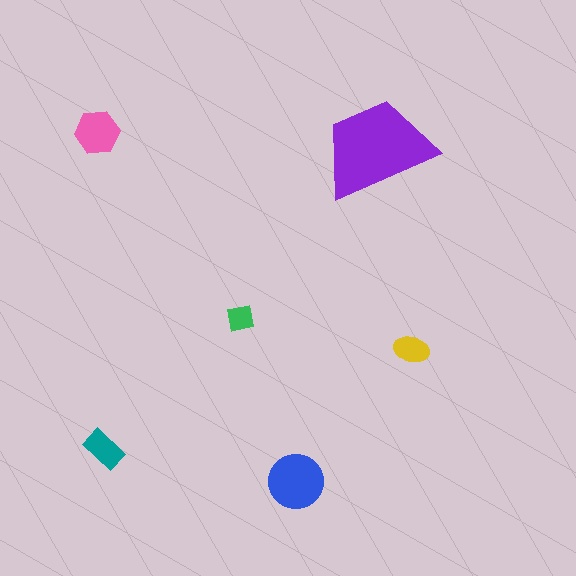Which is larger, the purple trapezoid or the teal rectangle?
The purple trapezoid.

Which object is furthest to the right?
The yellow ellipse is rightmost.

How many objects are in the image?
There are 6 objects in the image.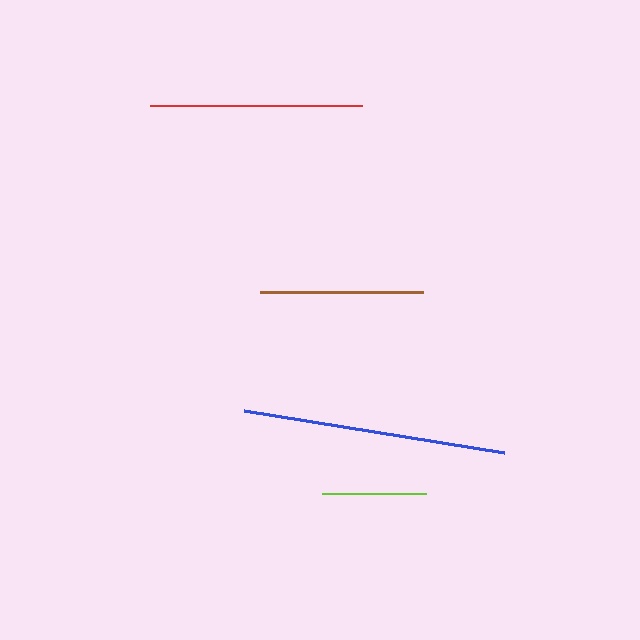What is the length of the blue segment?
The blue segment is approximately 264 pixels long.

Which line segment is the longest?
The blue line is the longest at approximately 264 pixels.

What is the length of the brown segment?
The brown segment is approximately 163 pixels long.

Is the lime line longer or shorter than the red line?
The red line is longer than the lime line.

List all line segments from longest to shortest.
From longest to shortest: blue, red, brown, lime.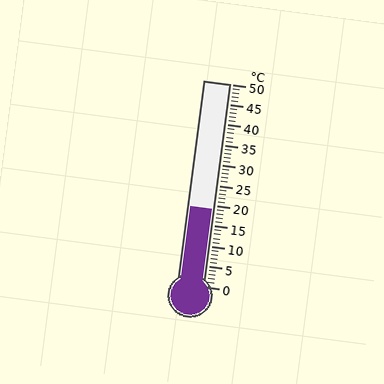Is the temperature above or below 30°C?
The temperature is below 30°C.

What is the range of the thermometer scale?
The thermometer scale ranges from 0°C to 50°C.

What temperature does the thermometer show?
The thermometer shows approximately 19°C.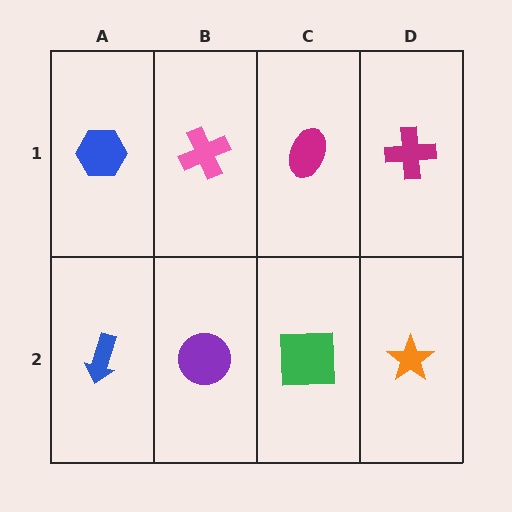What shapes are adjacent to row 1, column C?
A green square (row 2, column C), a pink cross (row 1, column B), a magenta cross (row 1, column D).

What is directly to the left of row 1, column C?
A pink cross.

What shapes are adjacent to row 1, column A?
A blue arrow (row 2, column A), a pink cross (row 1, column B).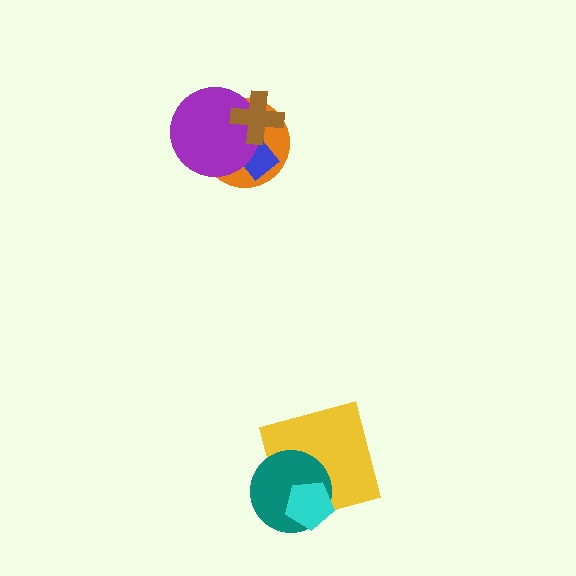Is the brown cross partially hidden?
No, no other shape covers it.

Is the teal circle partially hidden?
Yes, it is partially covered by another shape.